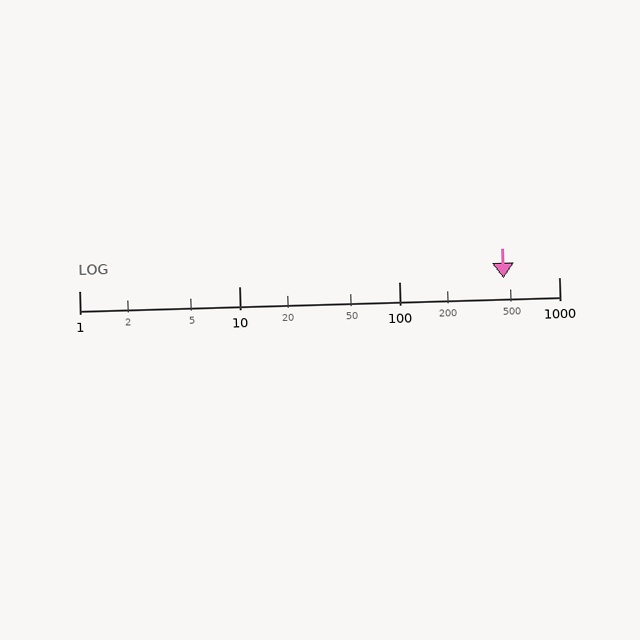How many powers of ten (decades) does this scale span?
The scale spans 3 decades, from 1 to 1000.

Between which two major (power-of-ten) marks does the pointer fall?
The pointer is between 100 and 1000.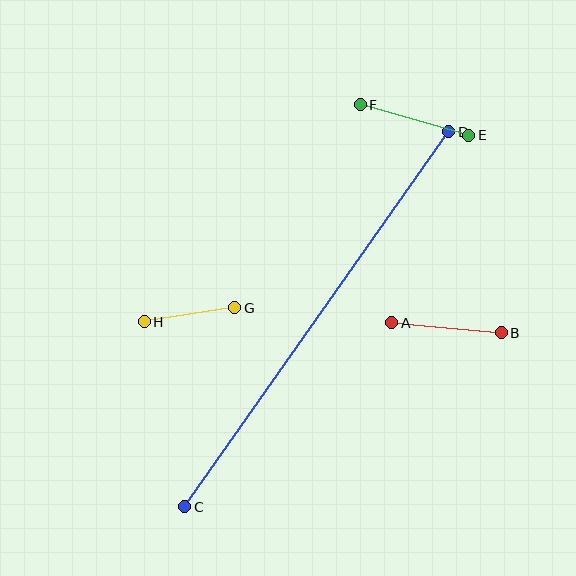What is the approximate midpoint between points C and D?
The midpoint is at approximately (317, 319) pixels.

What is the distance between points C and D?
The distance is approximately 459 pixels.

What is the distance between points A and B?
The distance is approximately 110 pixels.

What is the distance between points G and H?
The distance is approximately 91 pixels.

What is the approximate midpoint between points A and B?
The midpoint is at approximately (447, 328) pixels.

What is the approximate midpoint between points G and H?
The midpoint is at approximately (189, 315) pixels.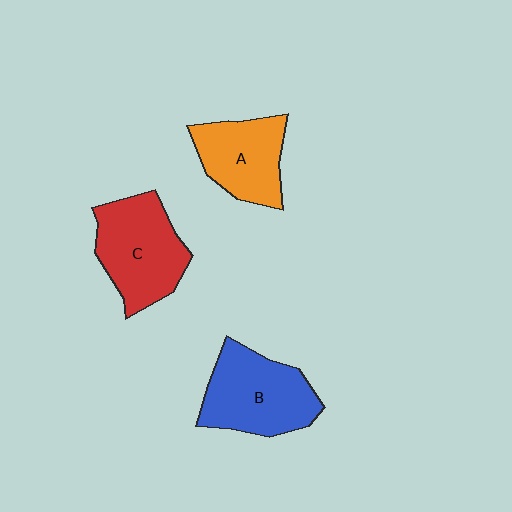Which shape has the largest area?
Shape B (blue).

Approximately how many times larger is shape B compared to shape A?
Approximately 1.3 times.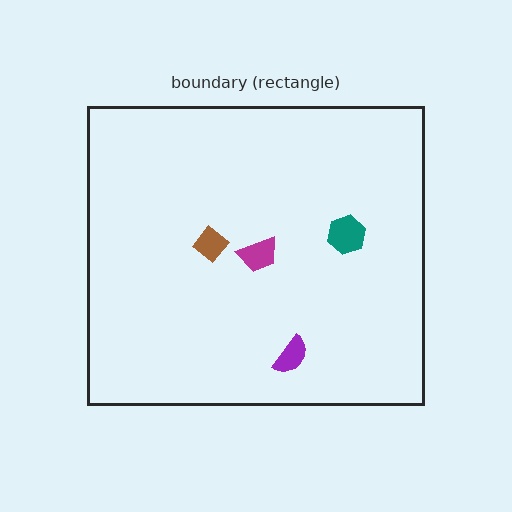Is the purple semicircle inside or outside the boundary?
Inside.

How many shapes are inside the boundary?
4 inside, 0 outside.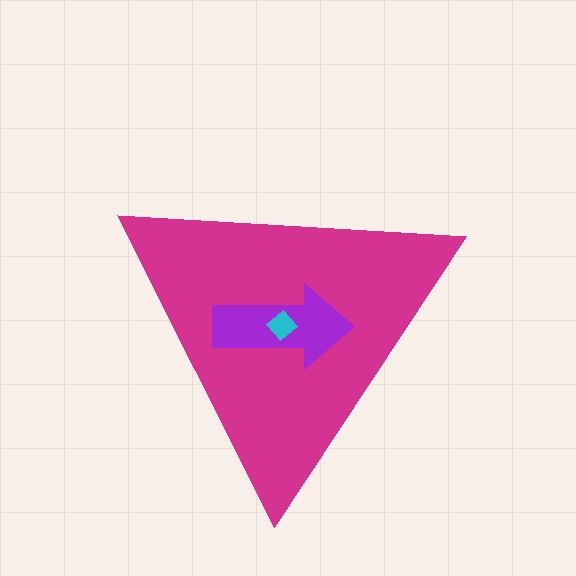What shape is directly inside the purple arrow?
The cyan diamond.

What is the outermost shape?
The magenta triangle.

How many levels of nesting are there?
3.